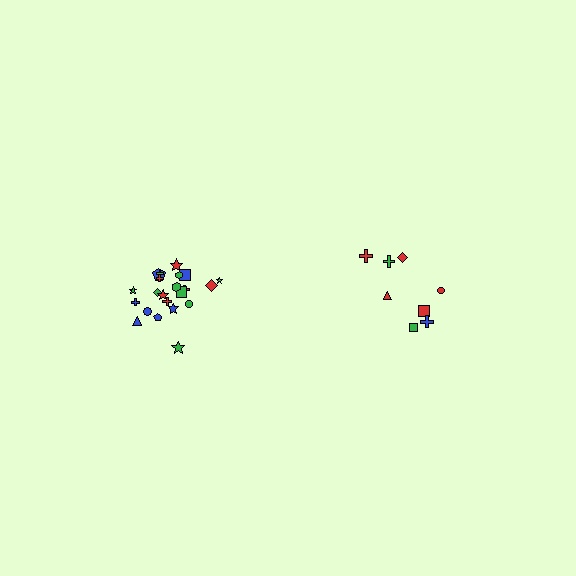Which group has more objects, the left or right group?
The left group.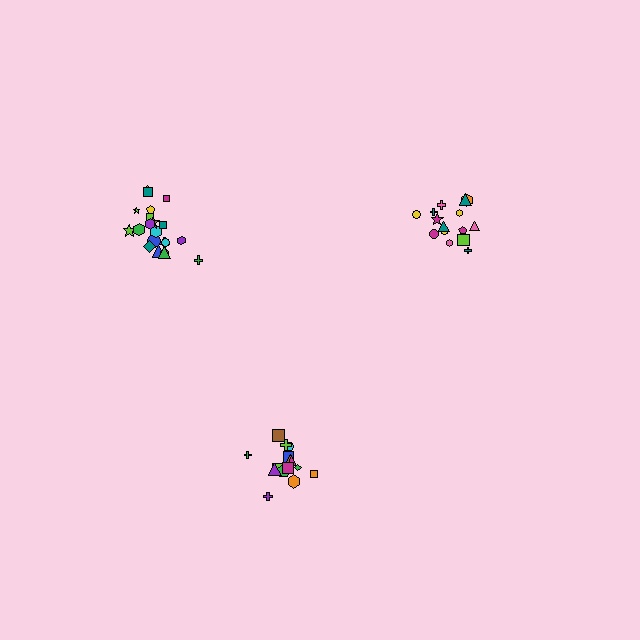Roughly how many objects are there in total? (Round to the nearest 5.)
Roughly 50 objects in total.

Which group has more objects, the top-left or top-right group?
The top-left group.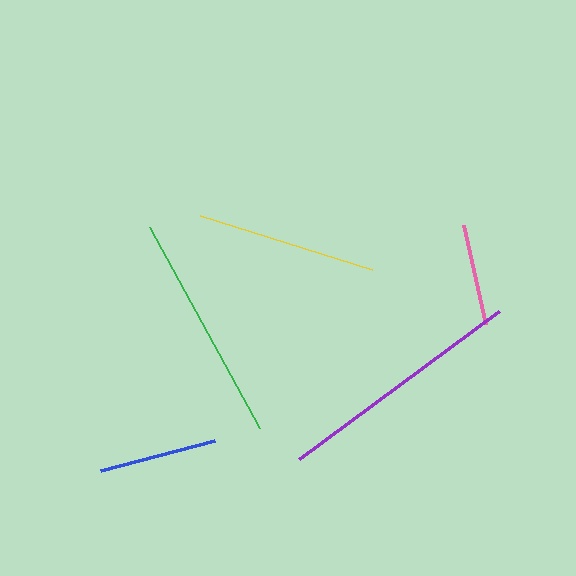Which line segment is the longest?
The purple line is the longest at approximately 249 pixels.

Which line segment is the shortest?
The pink line is the shortest at approximately 102 pixels.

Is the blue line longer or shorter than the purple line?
The purple line is longer than the blue line.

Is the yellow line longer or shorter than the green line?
The green line is longer than the yellow line.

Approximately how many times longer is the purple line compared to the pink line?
The purple line is approximately 2.5 times the length of the pink line.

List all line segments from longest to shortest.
From longest to shortest: purple, green, yellow, blue, pink.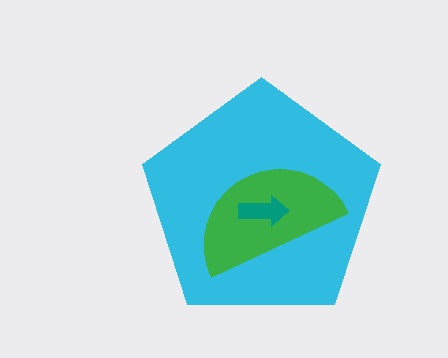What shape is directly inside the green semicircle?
The teal arrow.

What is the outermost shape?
The cyan pentagon.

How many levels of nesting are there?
3.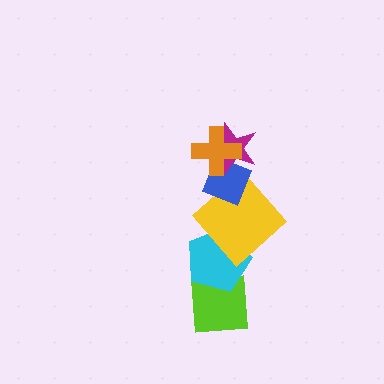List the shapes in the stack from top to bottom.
From top to bottom: the orange cross, the magenta star, the blue diamond, the yellow diamond, the cyan pentagon, the lime square.